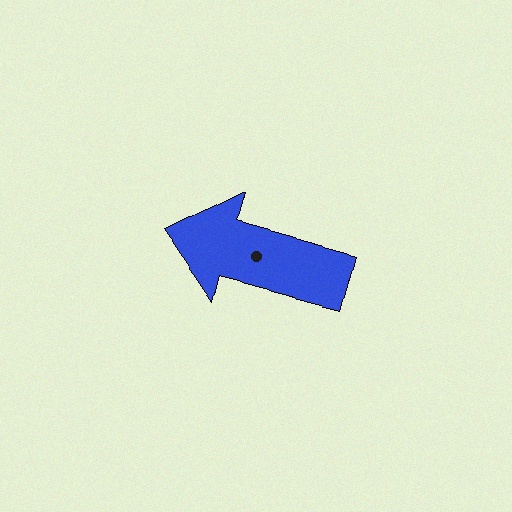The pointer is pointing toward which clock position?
Roughly 10 o'clock.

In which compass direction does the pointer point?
West.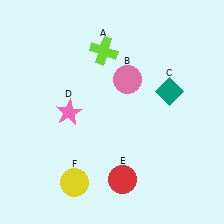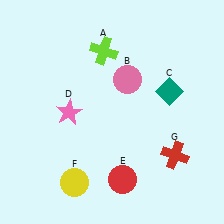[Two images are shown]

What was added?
A red cross (G) was added in Image 2.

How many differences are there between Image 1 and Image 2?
There is 1 difference between the two images.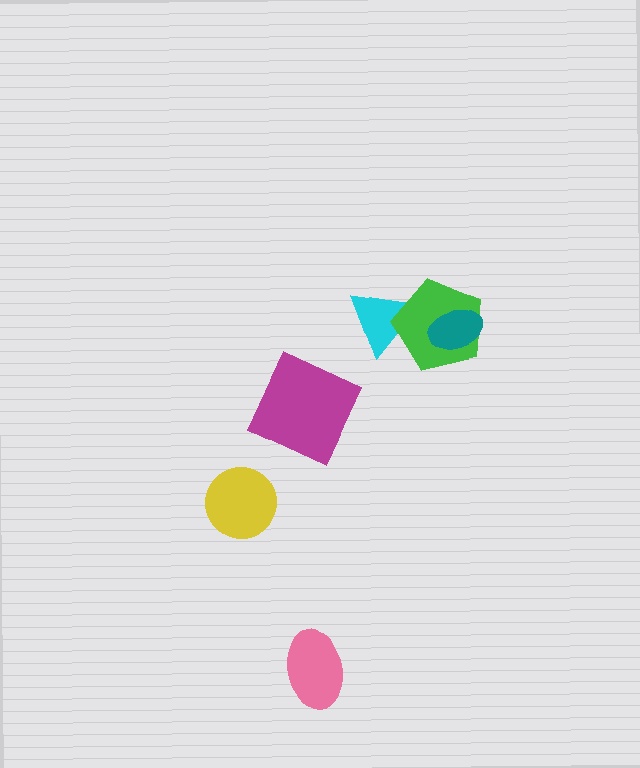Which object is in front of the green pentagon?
The teal ellipse is in front of the green pentagon.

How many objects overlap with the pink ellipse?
0 objects overlap with the pink ellipse.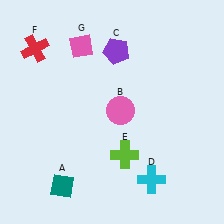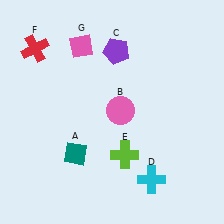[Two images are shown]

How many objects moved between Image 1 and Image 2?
1 object moved between the two images.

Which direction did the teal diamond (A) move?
The teal diamond (A) moved up.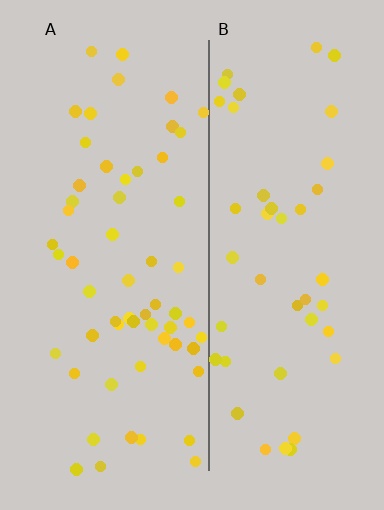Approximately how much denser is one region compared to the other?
Approximately 1.3× — region A over region B.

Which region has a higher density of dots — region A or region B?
A (the left).